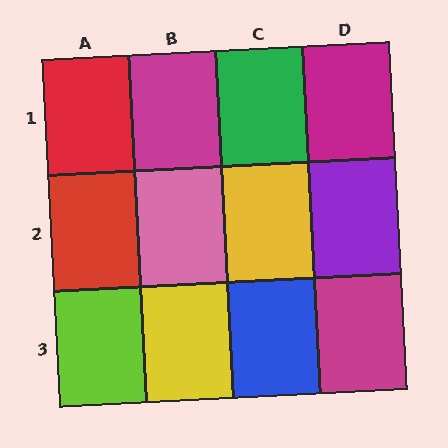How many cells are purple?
1 cell is purple.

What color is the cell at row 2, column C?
Yellow.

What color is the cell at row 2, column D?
Purple.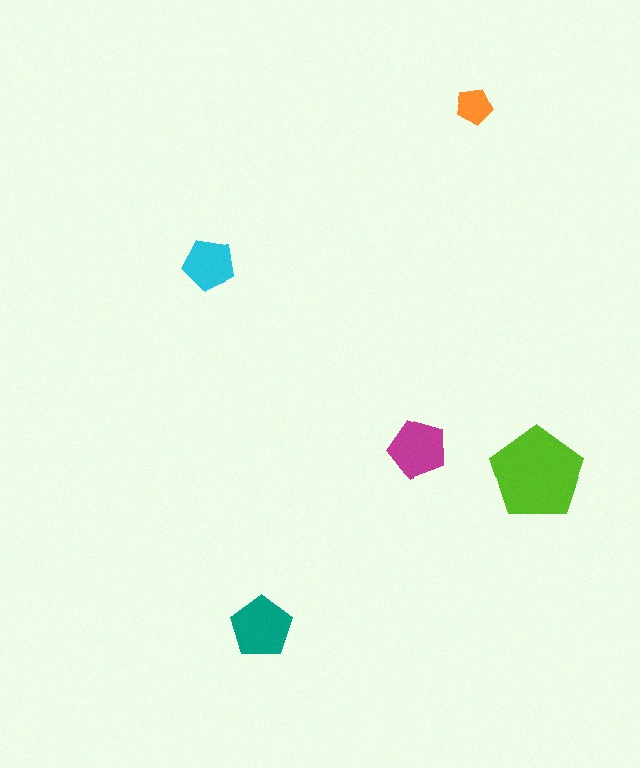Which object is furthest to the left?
The cyan pentagon is leftmost.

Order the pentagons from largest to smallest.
the lime one, the teal one, the magenta one, the cyan one, the orange one.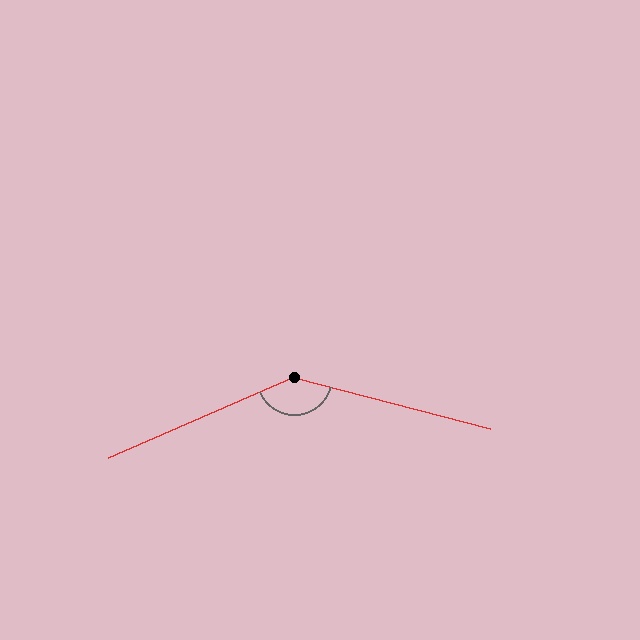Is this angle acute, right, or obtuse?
It is obtuse.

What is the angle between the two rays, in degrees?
Approximately 142 degrees.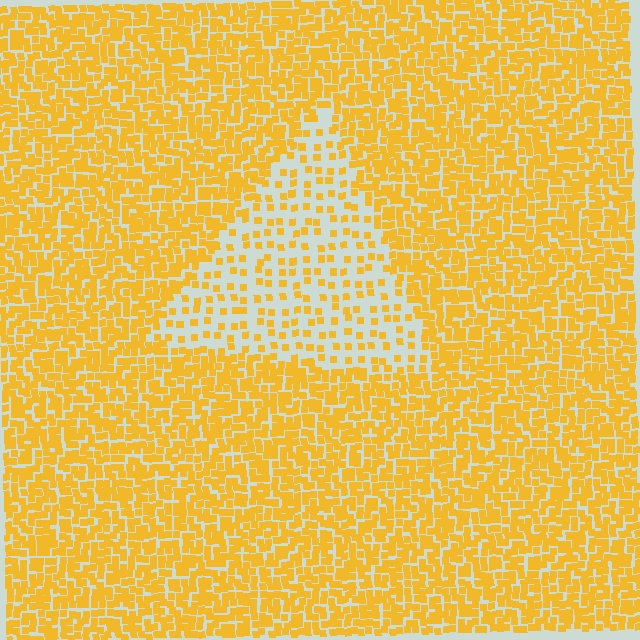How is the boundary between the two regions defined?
The boundary is defined by a change in element density (approximately 2.7x ratio). All elements are the same color, size, and shape.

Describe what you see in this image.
The image contains small yellow elements arranged at two different densities. A triangle-shaped region is visible where the elements are less densely packed than the surrounding area.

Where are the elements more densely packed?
The elements are more densely packed outside the triangle boundary.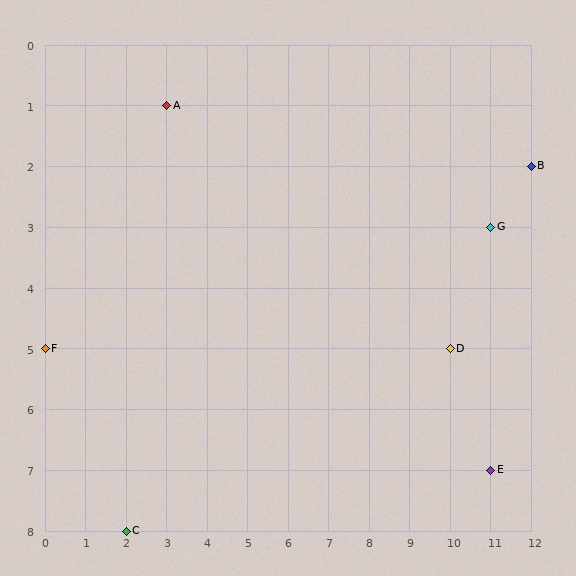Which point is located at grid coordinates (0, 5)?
Point F is at (0, 5).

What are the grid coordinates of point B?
Point B is at grid coordinates (12, 2).